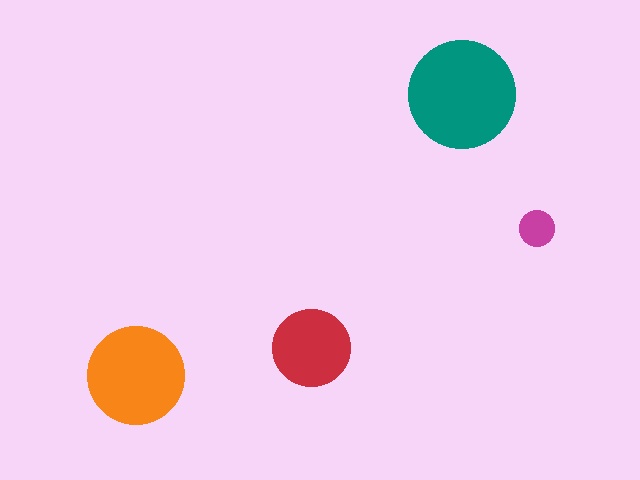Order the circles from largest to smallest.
the teal one, the orange one, the red one, the magenta one.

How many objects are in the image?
There are 4 objects in the image.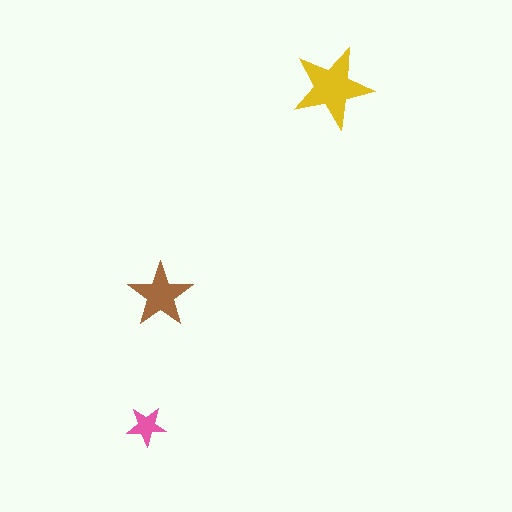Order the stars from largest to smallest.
the yellow one, the brown one, the pink one.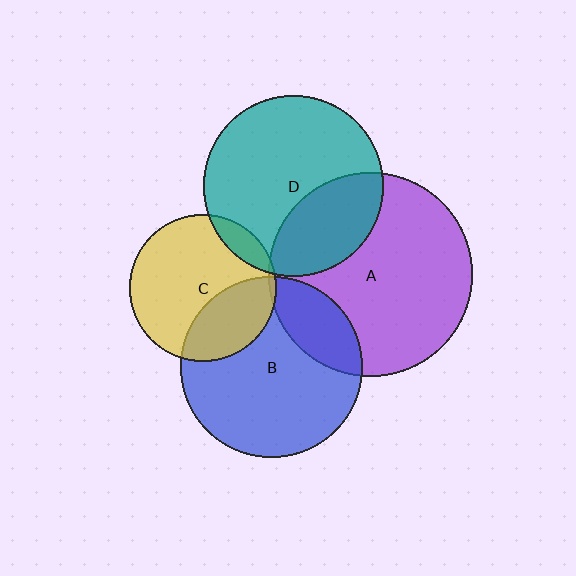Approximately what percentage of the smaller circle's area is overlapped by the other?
Approximately 5%.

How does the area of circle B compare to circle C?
Approximately 1.5 times.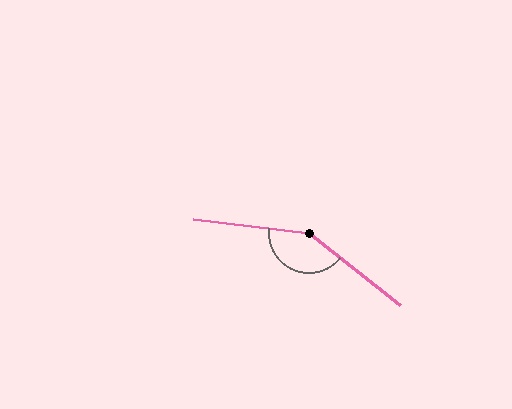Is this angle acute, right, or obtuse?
It is obtuse.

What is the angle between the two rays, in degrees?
Approximately 148 degrees.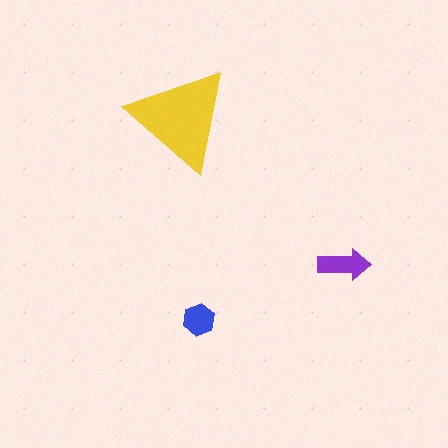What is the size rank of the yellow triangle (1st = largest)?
1st.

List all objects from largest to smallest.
The yellow triangle, the purple arrow, the blue hexagon.